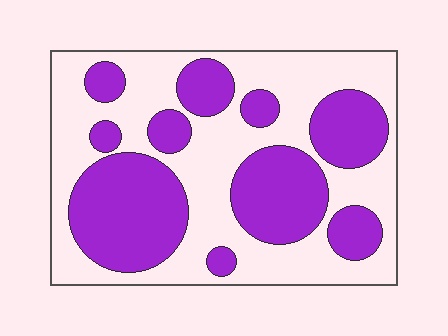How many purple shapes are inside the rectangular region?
10.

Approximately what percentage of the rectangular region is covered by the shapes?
Approximately 45%.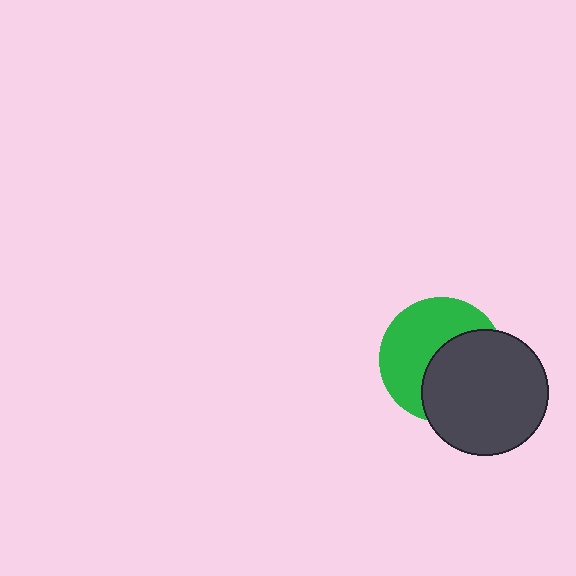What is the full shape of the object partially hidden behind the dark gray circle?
The partially hidden object is a green circle.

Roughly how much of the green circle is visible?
About half of it is visible (roughly 52%).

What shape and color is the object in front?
The object in front is a dark gray circle.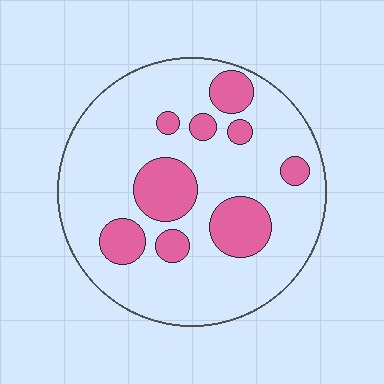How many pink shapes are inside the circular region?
9.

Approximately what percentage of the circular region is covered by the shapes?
Approximately 25%.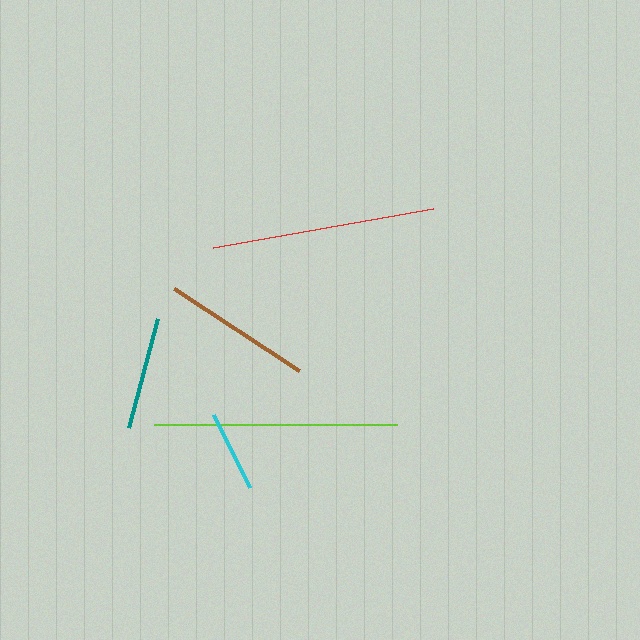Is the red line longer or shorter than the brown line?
The red line is longer than the brown line.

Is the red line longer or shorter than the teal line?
The red line is longer than the teal line.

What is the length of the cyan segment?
The cyan segment is approximately 81 pixels long.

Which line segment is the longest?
The lime line is the longest at approximately 242 pixels.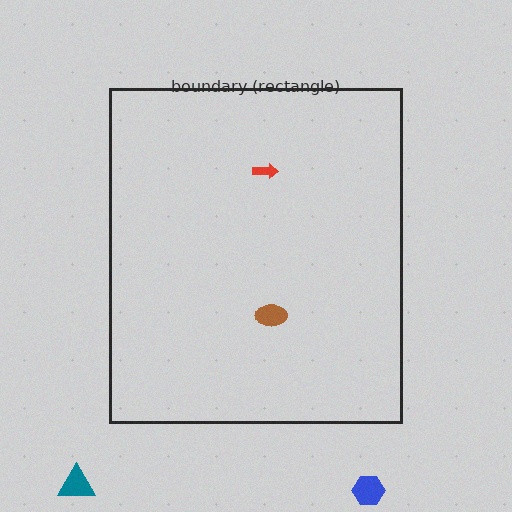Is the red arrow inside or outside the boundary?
Inside.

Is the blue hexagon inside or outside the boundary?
Outside.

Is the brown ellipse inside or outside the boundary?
Inside.